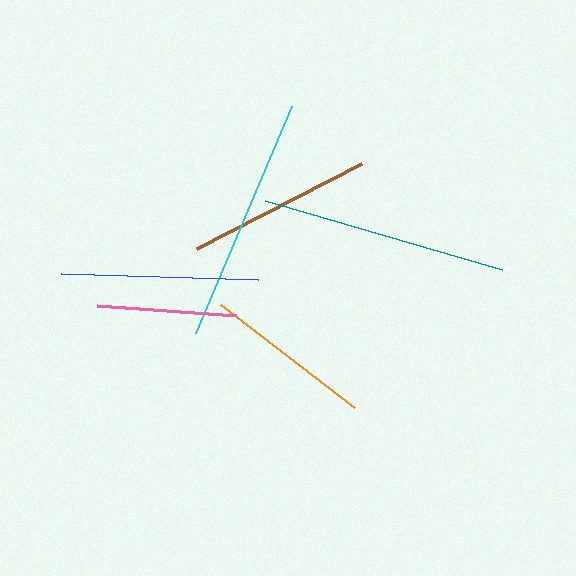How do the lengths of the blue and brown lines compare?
The blue and brown lines are approximately the same length.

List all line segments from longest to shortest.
From longest to shortest: teal, cyan, blue, brown, orange, pink.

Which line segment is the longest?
The teal line is the longest at approximately 248 pixels.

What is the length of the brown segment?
The brown segment is approximately 185 pixels long.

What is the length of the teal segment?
The teal segment is approximately 248 pixels long.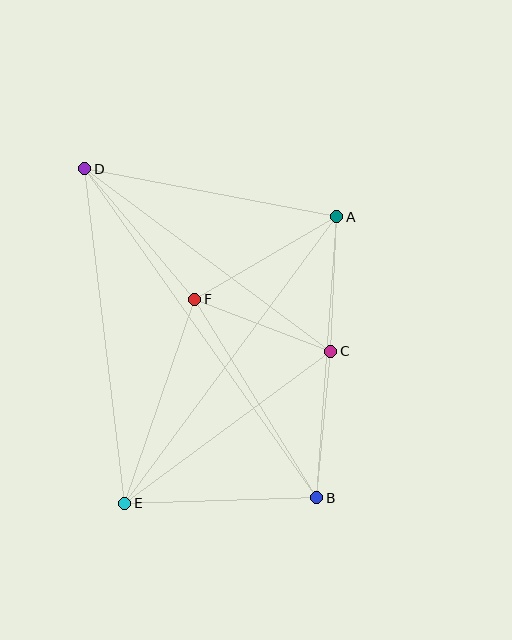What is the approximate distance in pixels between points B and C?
The distance between B and C is approximately 147 pixels.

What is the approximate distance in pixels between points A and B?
The distance between A and B is approximately 281 pixels.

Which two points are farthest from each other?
Points B and D are farthest from each other.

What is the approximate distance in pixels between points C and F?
The distance between C and F is approximately 146 pixels.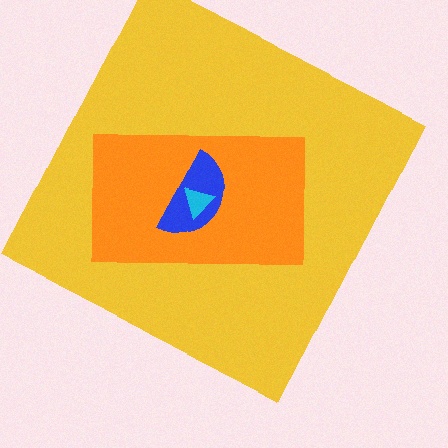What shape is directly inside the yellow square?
The orange rectangle.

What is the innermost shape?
The cyan triangle.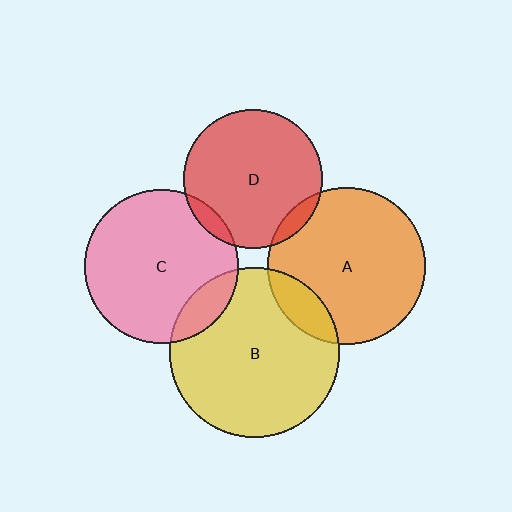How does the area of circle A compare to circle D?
Approximately 1.3 times.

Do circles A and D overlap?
Yes.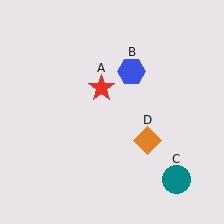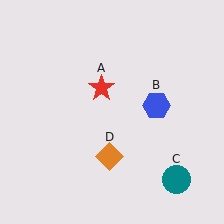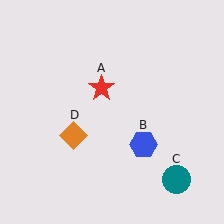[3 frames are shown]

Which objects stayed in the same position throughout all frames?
Red star (object A) and teal circle (object C) remained stationary.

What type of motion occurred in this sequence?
The blue hexagon (object B), orange diamond (object D) rotated clockwise around the center of the scene.